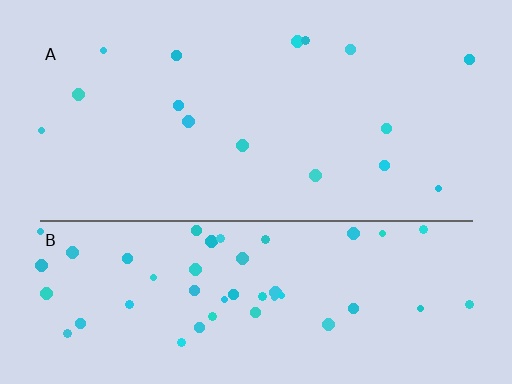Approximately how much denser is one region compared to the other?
Approximately 3.3× — region B over region A.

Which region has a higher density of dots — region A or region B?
B (the bottom).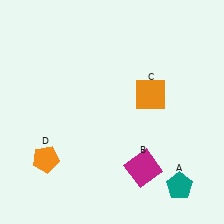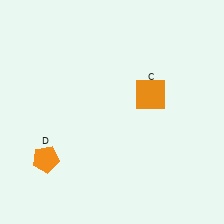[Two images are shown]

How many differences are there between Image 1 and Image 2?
There are 2 differences between the two images.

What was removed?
The teal pentagon (A), the magenta square (B) were removed in Image 2.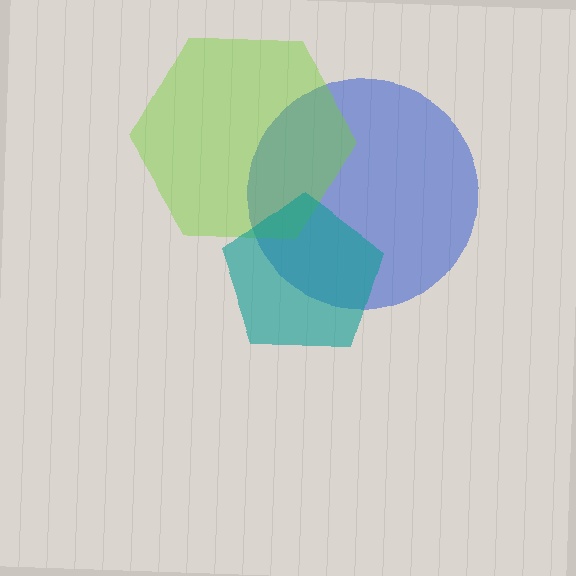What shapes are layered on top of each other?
The layered shapes are: a blue circle, a lime hexagon, a teal pentagon.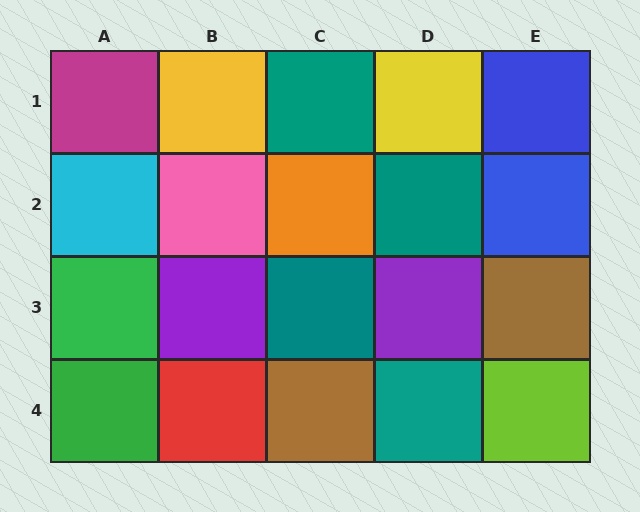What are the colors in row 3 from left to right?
Green, purple, teal, purple, brown.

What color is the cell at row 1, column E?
Blue.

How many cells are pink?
1 cell is pink.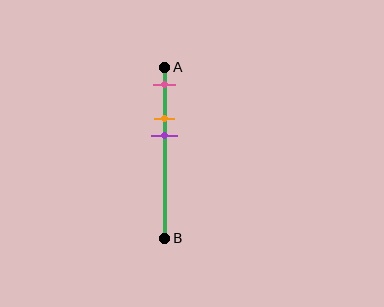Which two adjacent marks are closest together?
The orange and purple marks are the closest adjacent pair.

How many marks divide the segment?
There are 3 marks dividing the segment.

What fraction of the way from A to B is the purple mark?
The purple mark is approximately 40% (0.4) of the way from A to B.